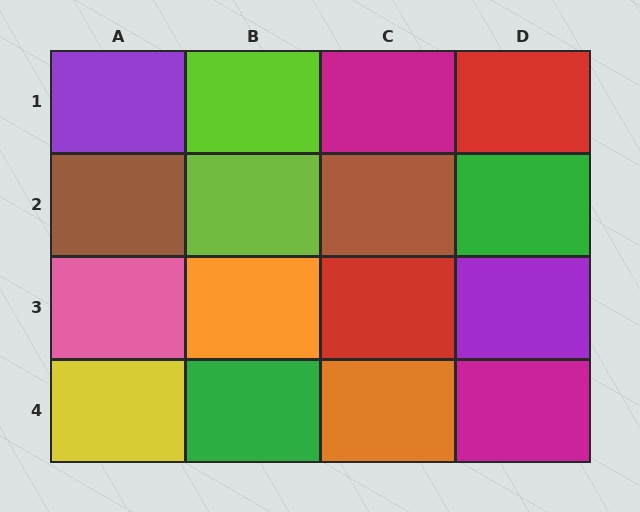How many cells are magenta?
2 cells are magenta.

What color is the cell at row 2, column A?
Brown.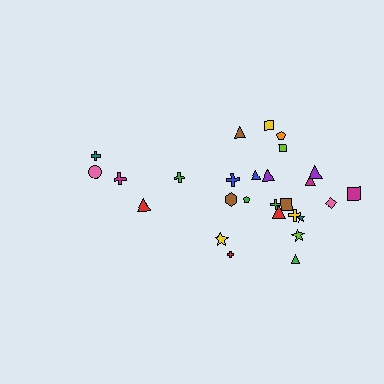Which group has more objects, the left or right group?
The right group.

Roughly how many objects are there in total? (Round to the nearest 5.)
Roughly 25 objects in total.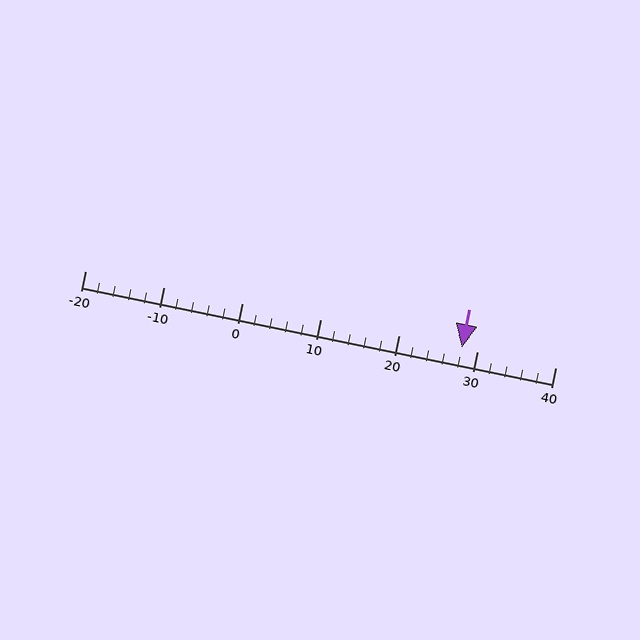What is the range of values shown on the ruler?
The ruler shows values from -20 to 40.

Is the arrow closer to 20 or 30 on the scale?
The arrow is closer to 30.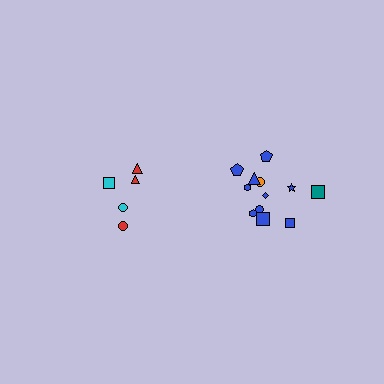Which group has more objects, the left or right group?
The right group.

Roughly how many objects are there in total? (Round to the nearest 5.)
Roughly 15 objects in total.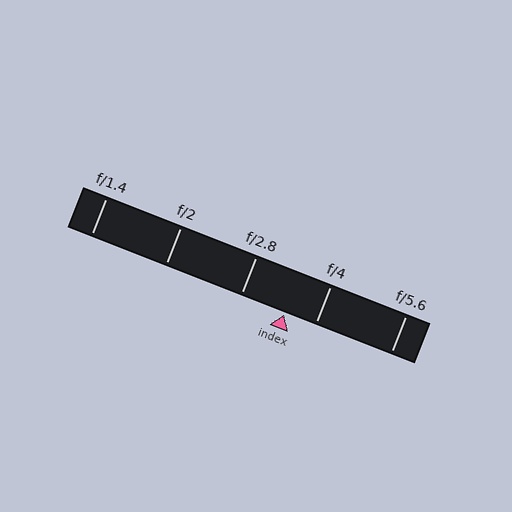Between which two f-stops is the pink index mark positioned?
The index mark is between f/2.8 and f/4.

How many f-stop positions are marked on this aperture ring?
There are 5 f-stop positions marked.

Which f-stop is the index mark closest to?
The index mark is closest to f/4.